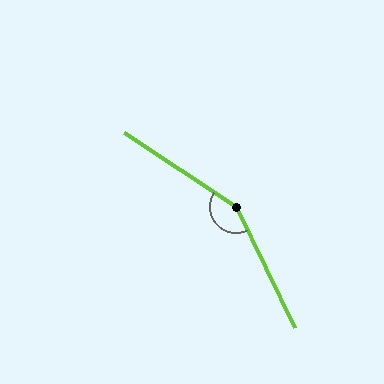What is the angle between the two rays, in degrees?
Approximately 149 degrees.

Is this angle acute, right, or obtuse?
It is obtuse.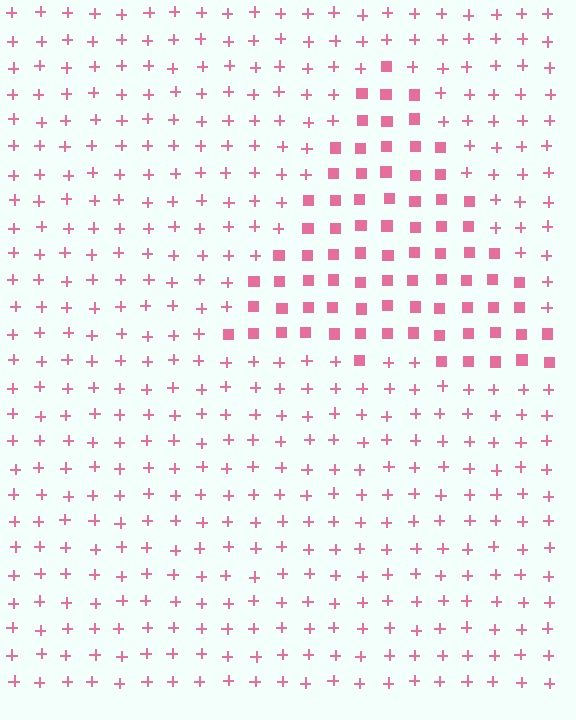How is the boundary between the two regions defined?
The boundary is defined by a change in element shape: squares inside vs. plus signs outside. All elements share the same color and spacing.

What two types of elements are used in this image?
The image uses squares inside the triangle region and plus signs outside it.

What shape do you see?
I see a triangle.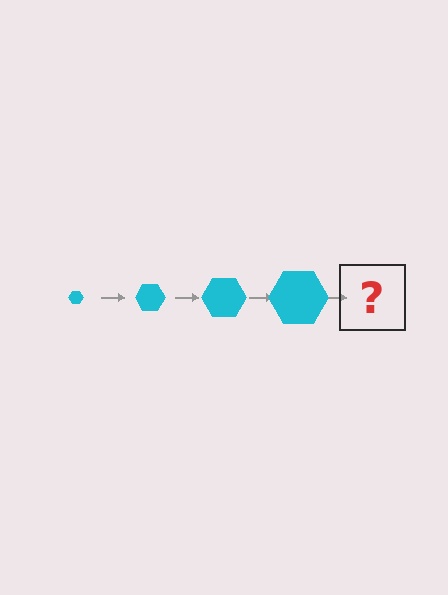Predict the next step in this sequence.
The next step is a cyan hexagon, larger than the previous one.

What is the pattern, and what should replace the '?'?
The pattern is that the hexagon gets progressively larger each step. The '?' should be a cyan hexagon, larger than the previous one.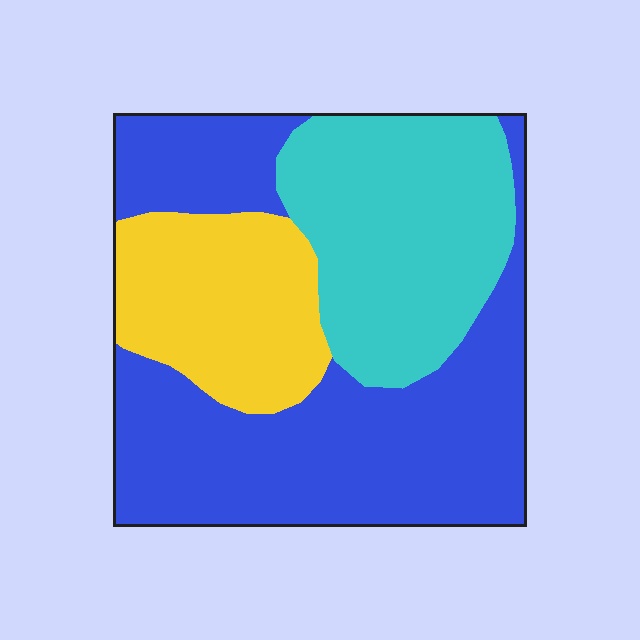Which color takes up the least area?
Yellow, at roughly 20%.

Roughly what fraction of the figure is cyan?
Cyan covers 29% of the figure.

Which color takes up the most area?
Blue, at roughly 50%.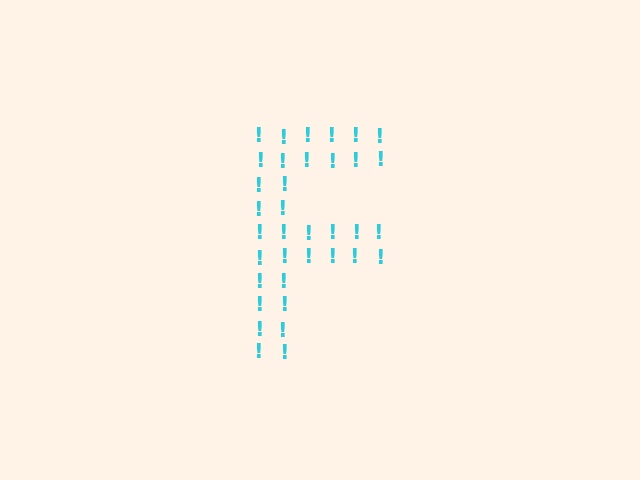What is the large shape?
The large shape is the letter F.